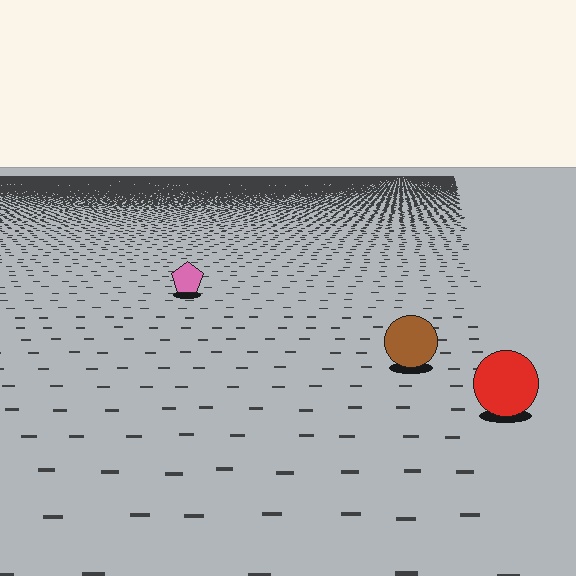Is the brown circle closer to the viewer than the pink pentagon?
Yes. The brown circle is closer — you can tell from the texture gradient: the ground texture is coarser near it.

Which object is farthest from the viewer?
The pink pentagon is farthest from the viewer. It appears smaller and the ground texture around it is denser.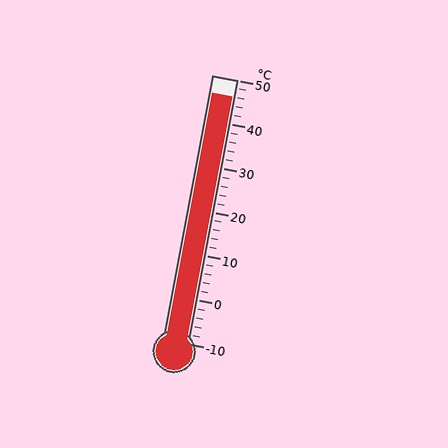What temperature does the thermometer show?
The thermometer shows approximately 46°C.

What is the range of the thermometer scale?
The thermometer scale ranges from -10°C to 50°C.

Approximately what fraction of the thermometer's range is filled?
The thermometer is filled to approximately 95% of its range.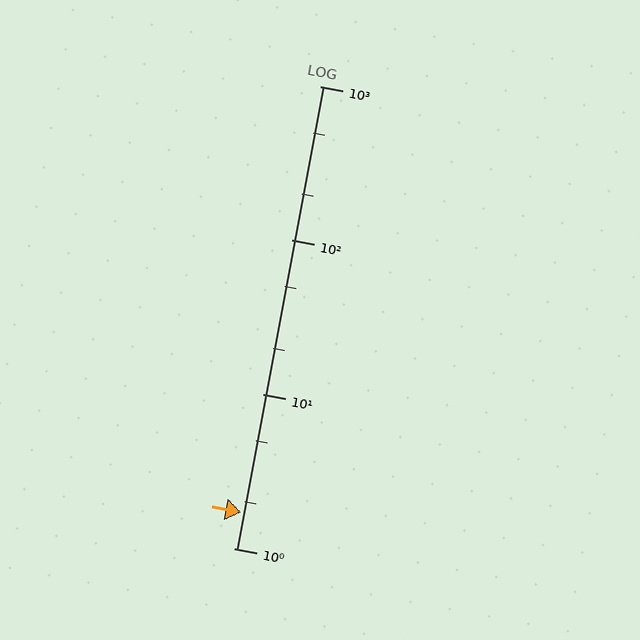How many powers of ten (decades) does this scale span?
The scale spans 3 decades, from 1 to 1000.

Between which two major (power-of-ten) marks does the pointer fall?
The pointer is between 1 and 10.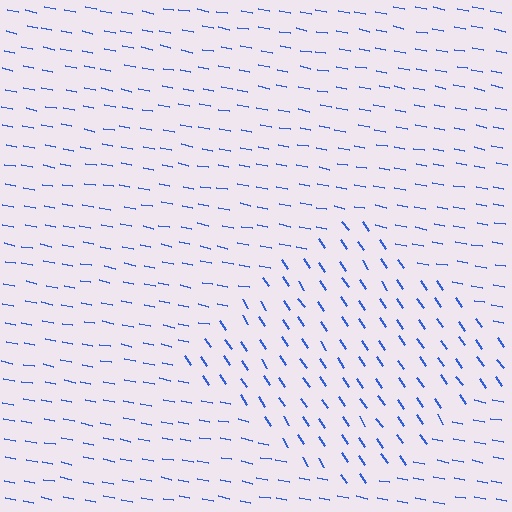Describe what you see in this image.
The image is filled with small blue line segments. A diamond region in the image has lines oriented differently from the surrounding lines, creating a visible texture boundary.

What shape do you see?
I see a diamond.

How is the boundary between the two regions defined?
The boundary is defined purely by a change in line orientation (approximately 45 degrees difference). All lines are the same color and thickness.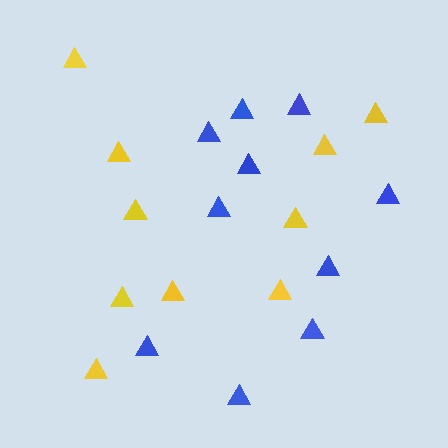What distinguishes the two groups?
There are 2 groups: one group of yellow triangles (10) and one group of blue triangles (10).